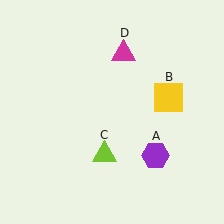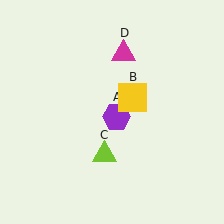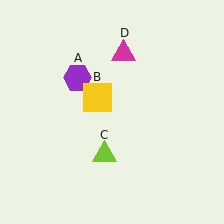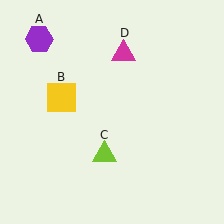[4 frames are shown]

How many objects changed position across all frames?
2 objects changed position: purple hexagon (object A), yellow square (object B).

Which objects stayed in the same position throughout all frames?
Lime triangle (object C) and magenta triangle (object D) remained stationary.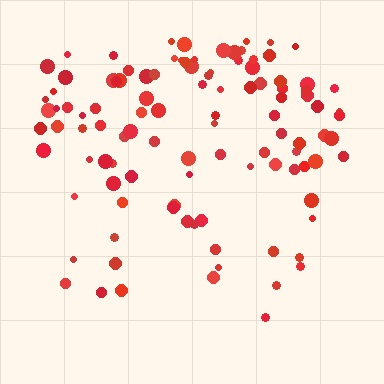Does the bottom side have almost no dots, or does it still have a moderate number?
Still a moderate number, just noticeably fewer than the top.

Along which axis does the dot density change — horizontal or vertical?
Vertical.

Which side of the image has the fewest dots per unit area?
The bottom.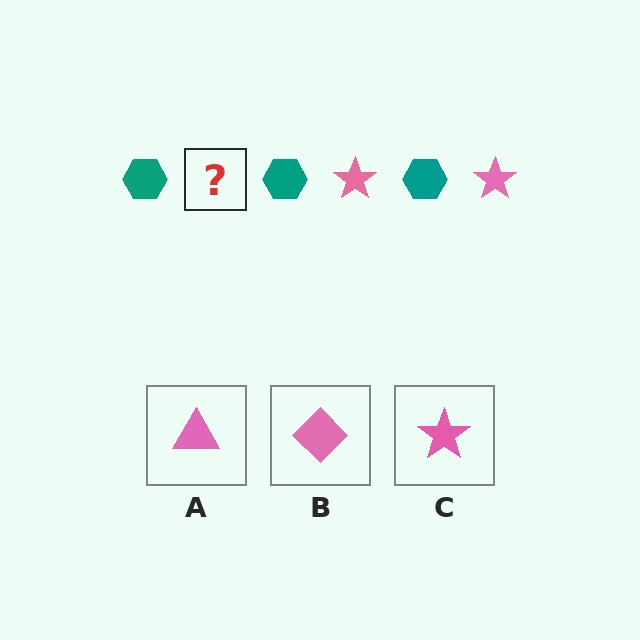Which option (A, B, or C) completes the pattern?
C.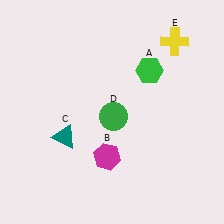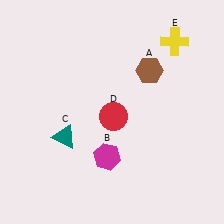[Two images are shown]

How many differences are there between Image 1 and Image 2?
There are 2 differences between the two images.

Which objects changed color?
A changed from green to brown. D changed from green to red.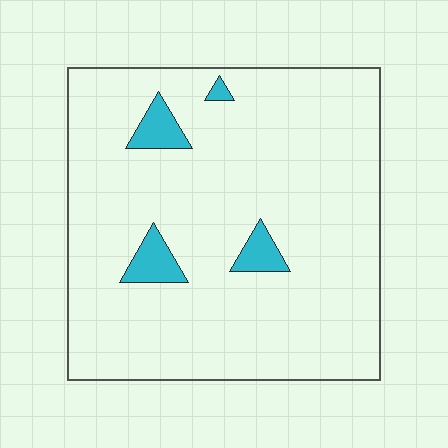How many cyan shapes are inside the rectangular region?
4.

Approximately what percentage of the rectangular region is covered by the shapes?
Approximately 5%.